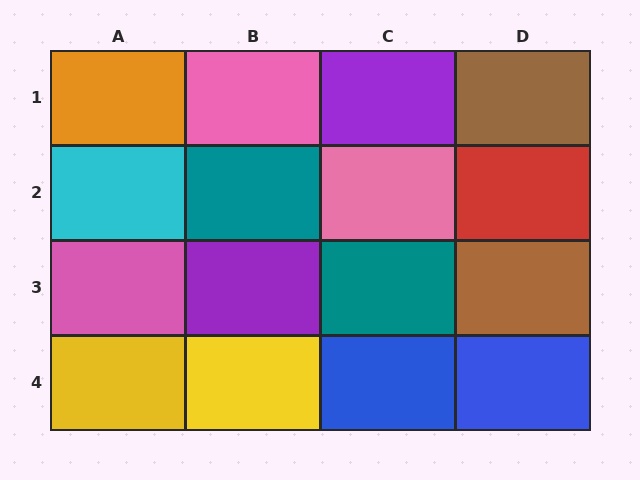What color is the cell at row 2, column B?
Teal.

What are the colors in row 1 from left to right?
Orange, pink, purple, brown.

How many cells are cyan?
1 cell is cyan.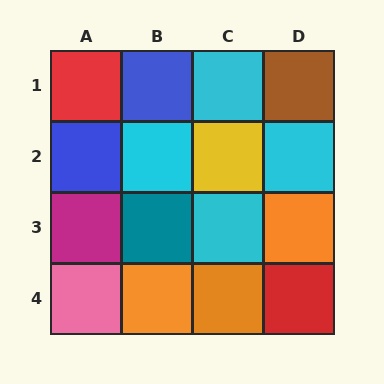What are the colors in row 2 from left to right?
Blue, cyan, yellow, cyan.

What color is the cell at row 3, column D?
Orange.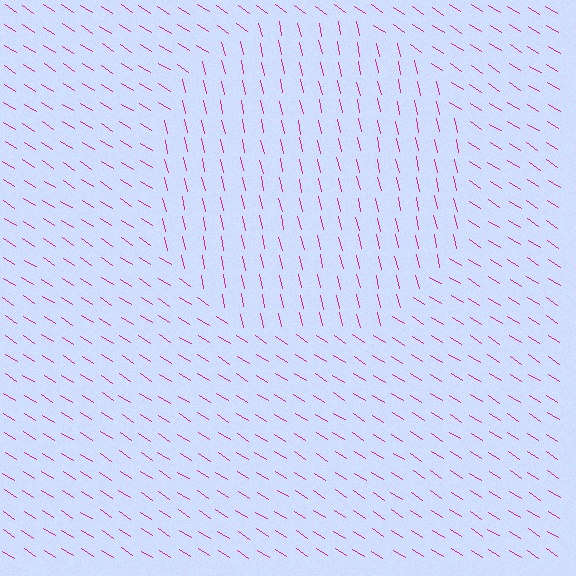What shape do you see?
I see a circle.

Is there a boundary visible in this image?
Yes, there is a texture boundary formed by a change in line orientation.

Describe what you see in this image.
The image is filled with small magenta line segments. A circle region in the image has lines oriented differently from the surrounding lines, creating a visible texture boundary.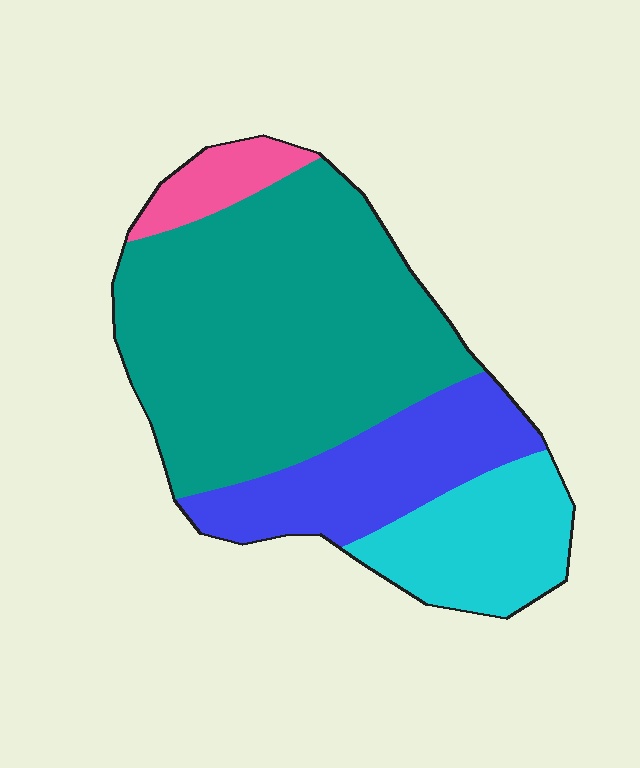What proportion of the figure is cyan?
Cyan takes up about one sixth (1/6) of the figure.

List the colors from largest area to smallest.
From largest to smallest: teal, blue, cyan, pink.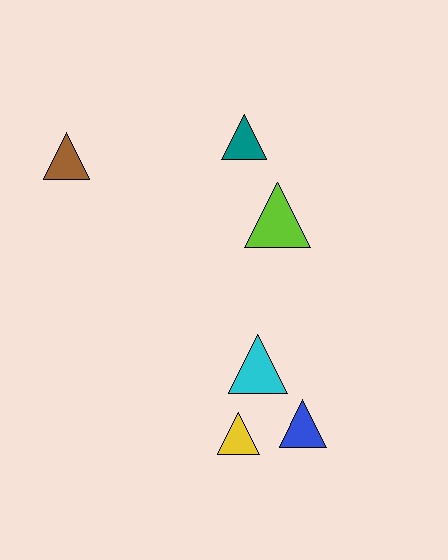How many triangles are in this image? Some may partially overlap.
There are 6 triangles.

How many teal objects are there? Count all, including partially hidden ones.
There is 1 teal object.